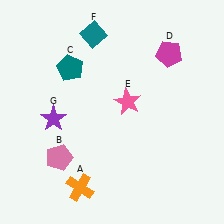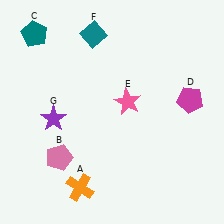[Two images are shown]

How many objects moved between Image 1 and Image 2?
2 objects moved between the two images.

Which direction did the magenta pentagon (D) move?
The magenta pentagon (D) moved down.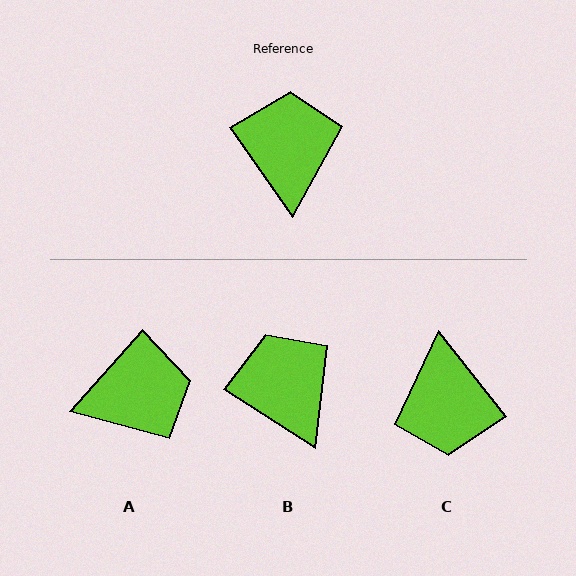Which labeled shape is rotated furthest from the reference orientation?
C, about 176 degrees away.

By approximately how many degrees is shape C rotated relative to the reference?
Approximately 176 degrees clockwise.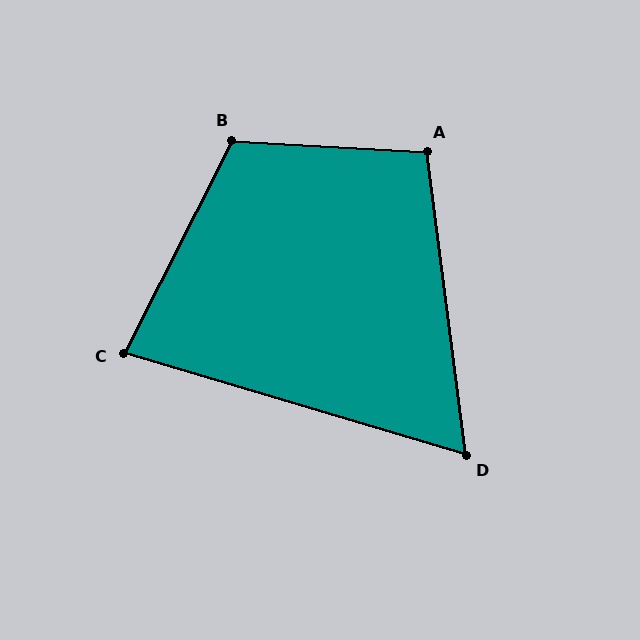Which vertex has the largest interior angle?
B, at approximately 114 degrees.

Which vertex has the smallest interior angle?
D, at approximately 66 degrees.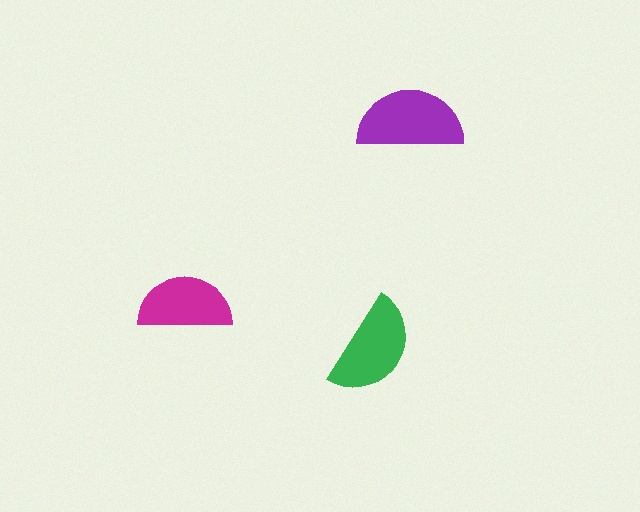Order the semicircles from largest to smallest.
the purple one, the green one, the magenta one.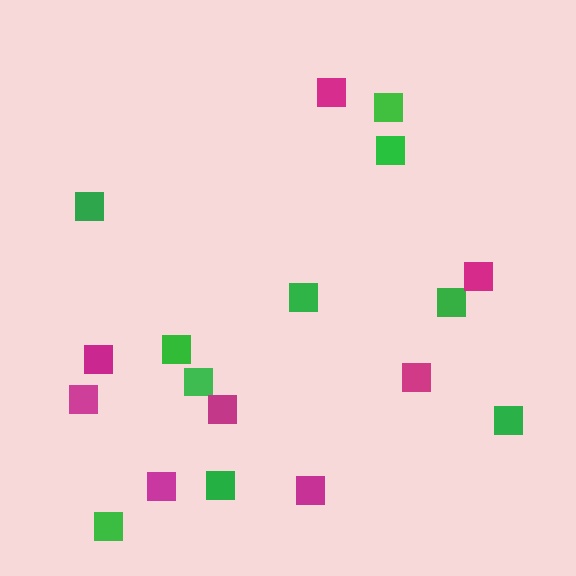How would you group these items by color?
There are 2 groups: one group of green squares (10) and one group of magenta squares (8).